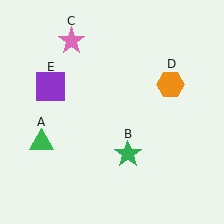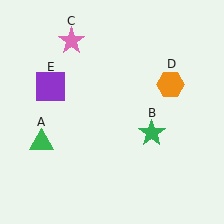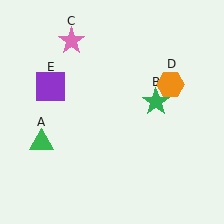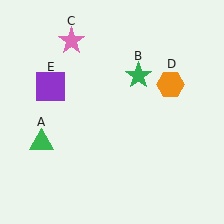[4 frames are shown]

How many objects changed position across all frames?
1 object changed position: green star (object B).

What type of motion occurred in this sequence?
The green star (object B) rotated counterclockwise around the center of the scene.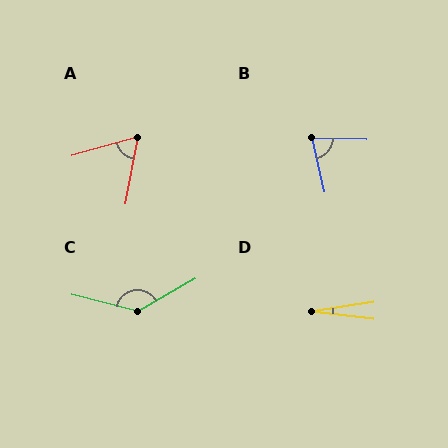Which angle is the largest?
C, at approximately 136 degrees.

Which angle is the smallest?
D, at approximately 15 degrees.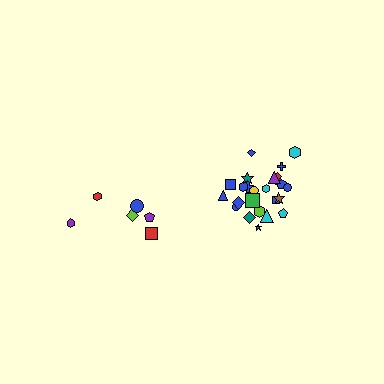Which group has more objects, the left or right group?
The right group.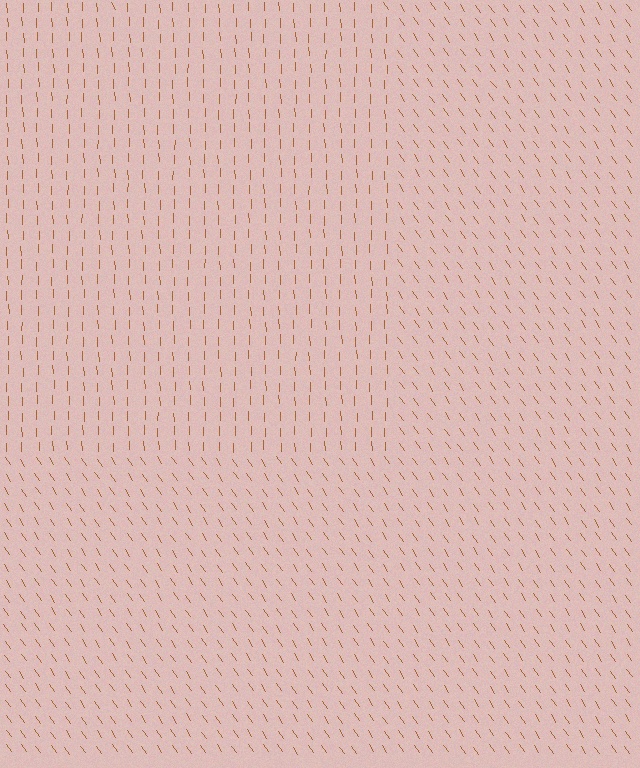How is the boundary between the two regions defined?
The boundary is defined purely by a change in line orientation (approximately 33 degrees difference). All lines are the same color and thickness.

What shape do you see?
I see a rectangle.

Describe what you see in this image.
The image is filled with small brown line segments. A rectangle region in the image has lines oriented differently from the surrounding lines, creating a visible texture boundary.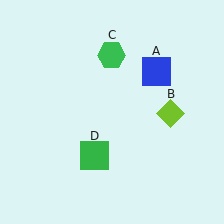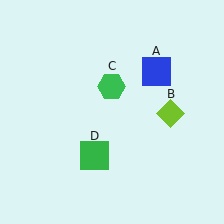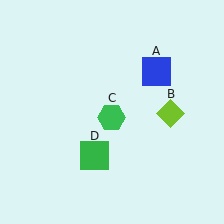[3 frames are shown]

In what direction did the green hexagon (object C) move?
The green hexagon (object C) moved down.